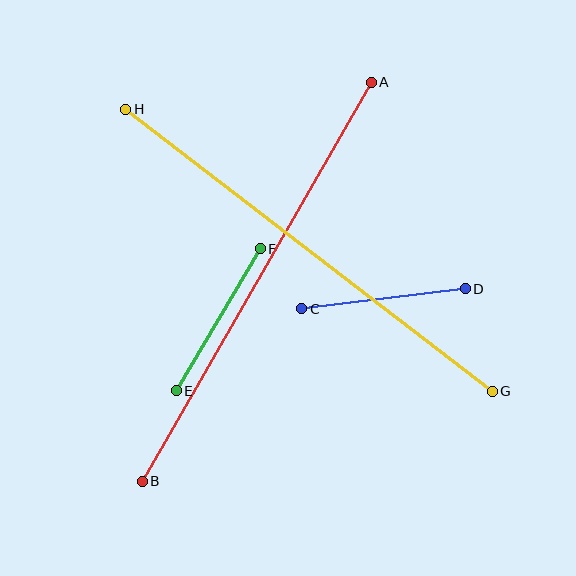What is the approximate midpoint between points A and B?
The midpoint is at approximately (257, 282) pixels.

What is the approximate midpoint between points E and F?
The midpoint is at approximately (218, 320) pixels.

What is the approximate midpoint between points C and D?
The midpoint is at approximately (384, 299) pixels.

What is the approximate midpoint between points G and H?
The midpoint is at approximately (309, 250) pixels.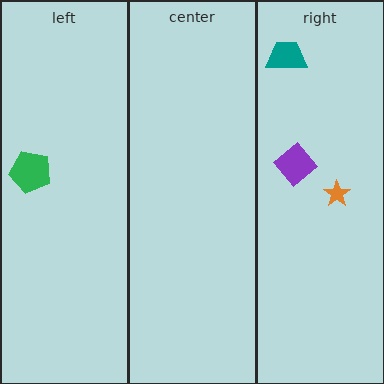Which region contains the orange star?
The right region.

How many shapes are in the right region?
3.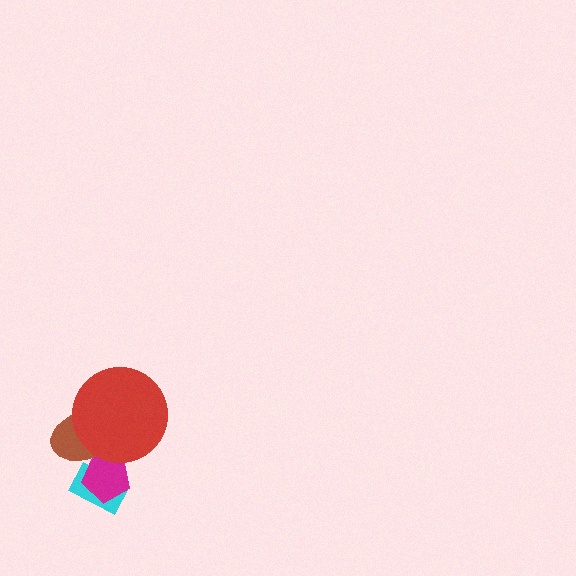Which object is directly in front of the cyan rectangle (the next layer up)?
The magenta pentagon is directly in front of the cyan rectangle.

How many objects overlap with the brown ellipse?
3 objects overlap with the brown ellipse.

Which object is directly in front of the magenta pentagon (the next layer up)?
The brown ellipse is directly in front of the magenta pentagon.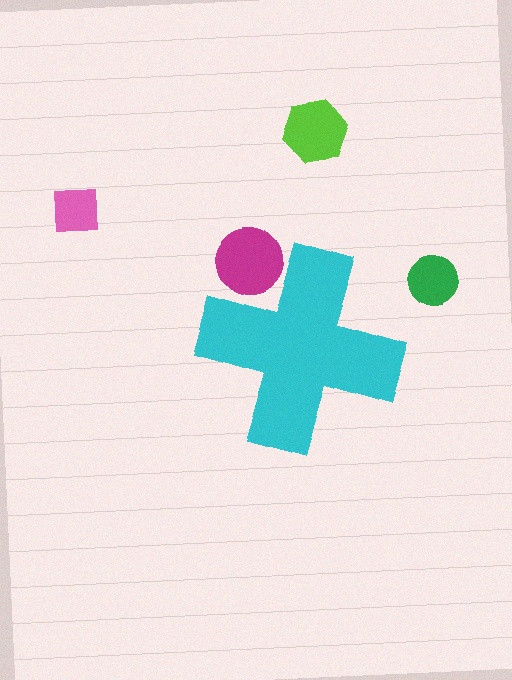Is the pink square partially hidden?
No, the pink square is fully visible.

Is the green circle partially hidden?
No, the green circle is fully visible.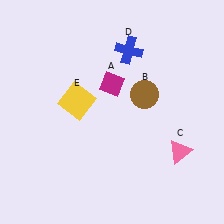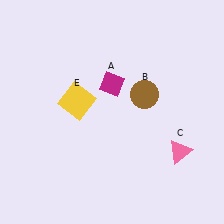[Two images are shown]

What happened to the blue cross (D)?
The blue cross (D) was removed in Image 2. It was in the top-right area of Image 1.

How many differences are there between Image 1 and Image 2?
There is 1 difference between the two images.